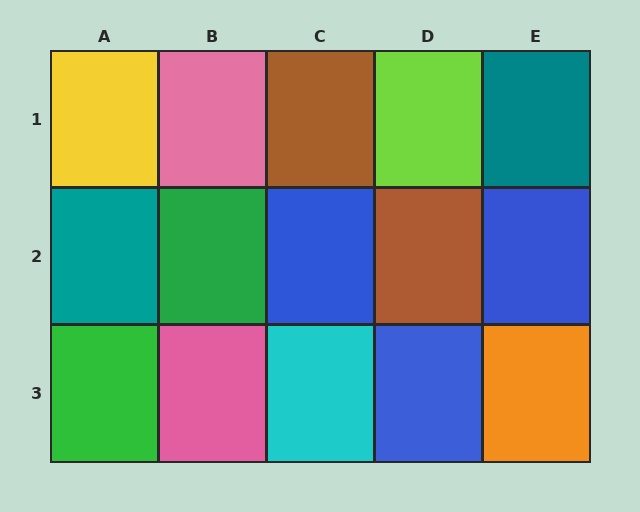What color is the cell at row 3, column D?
Blue.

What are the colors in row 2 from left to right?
Teal, green, blue, brown, blue.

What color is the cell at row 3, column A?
Green.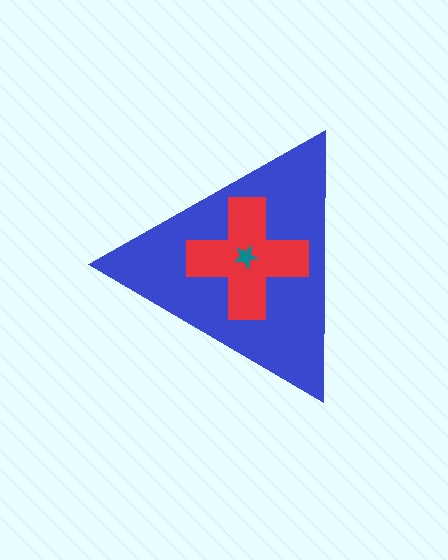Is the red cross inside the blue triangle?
Yes.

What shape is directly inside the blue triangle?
The red cross.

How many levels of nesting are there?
3.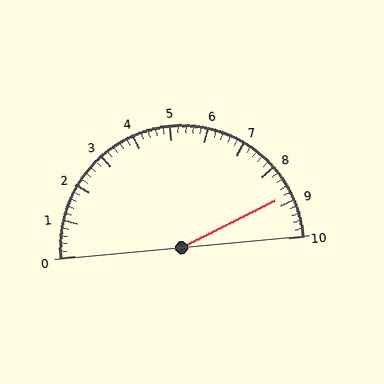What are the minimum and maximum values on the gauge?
The gauge ranges from 0 to 10.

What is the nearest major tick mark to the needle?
The nearest major tick mark is 9.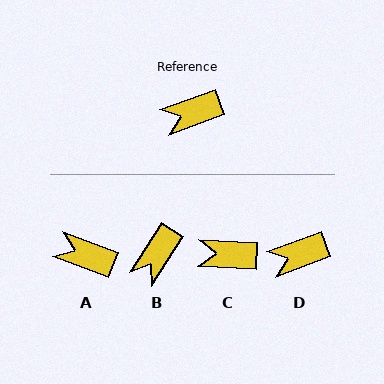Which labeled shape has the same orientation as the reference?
D.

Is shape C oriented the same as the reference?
No, it is off by about 23 degrees.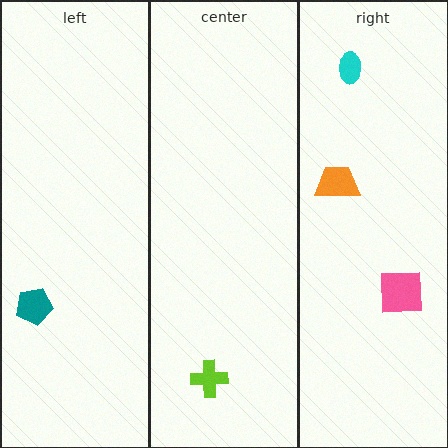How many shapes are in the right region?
3.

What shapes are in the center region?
The lime cross.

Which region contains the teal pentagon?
The left region.